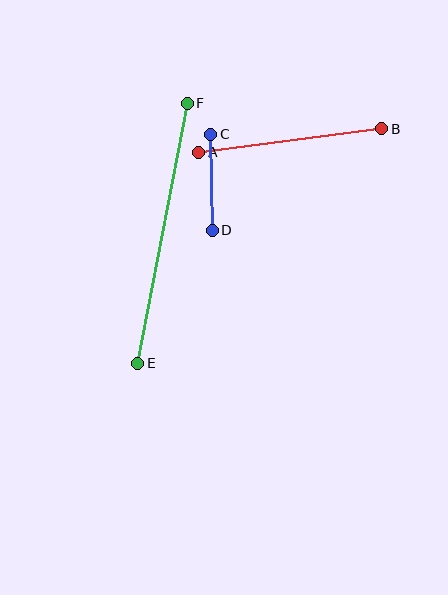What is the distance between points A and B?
The distance is approximately 184 pixels.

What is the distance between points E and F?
The distance is approximately 265 pixels.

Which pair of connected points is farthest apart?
Points E and F are farthest apart.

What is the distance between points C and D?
The distance is approximately 96 pixels.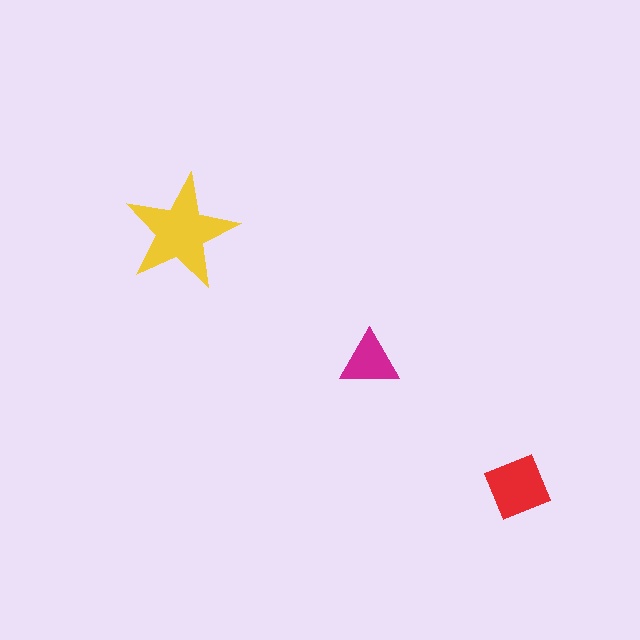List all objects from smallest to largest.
The magenta triangle, the red diamond, the yellow star.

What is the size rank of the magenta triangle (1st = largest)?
3rd.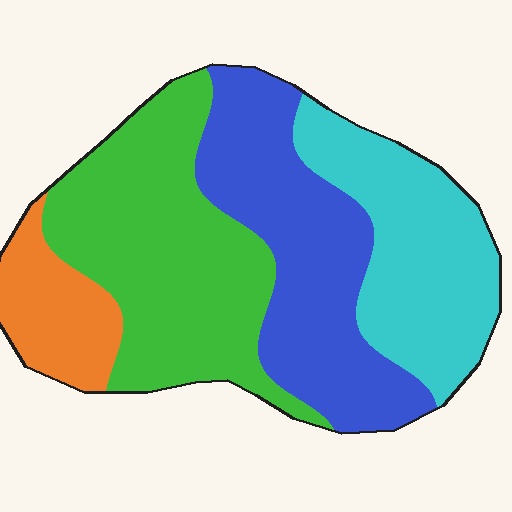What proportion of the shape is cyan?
Cyan covers about 25% of the shape.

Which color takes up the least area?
Orange, at roughly 10%.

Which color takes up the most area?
Green, at roughly 35%.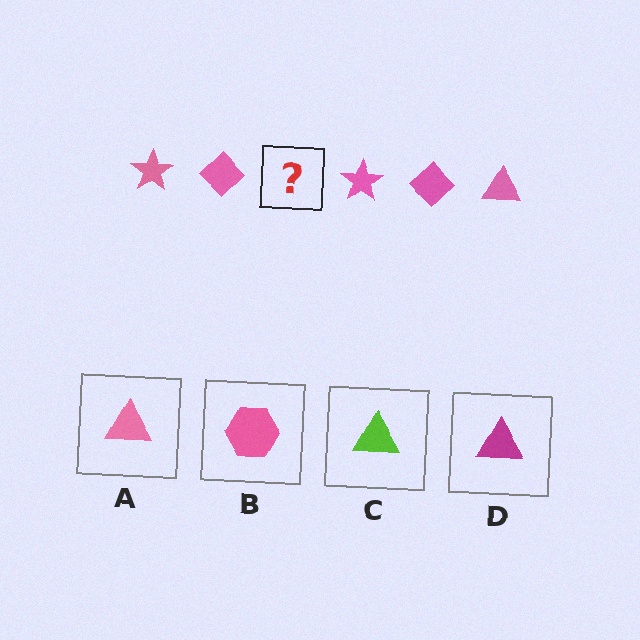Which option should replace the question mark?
Option A.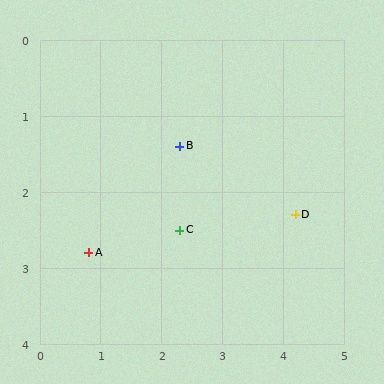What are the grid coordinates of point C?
Point C is at approximately (2.3, 2.5).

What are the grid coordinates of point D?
Point D is at approximately (4.2, 2.3).